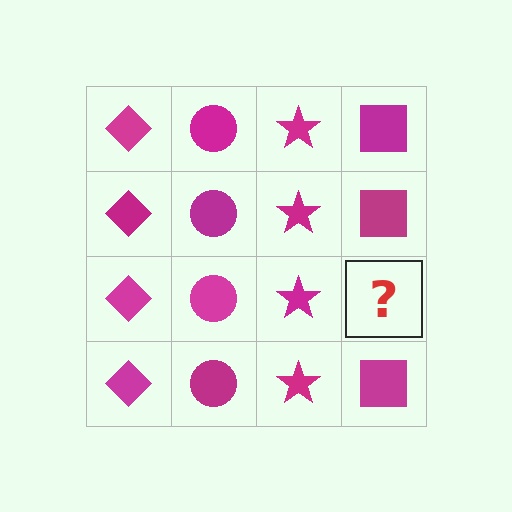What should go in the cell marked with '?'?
The missing cell should contain a magenta square.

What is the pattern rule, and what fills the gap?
The rule is that each column has a consistent shape. The gap should be filled with a magenta square.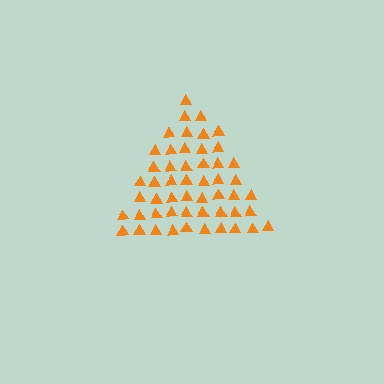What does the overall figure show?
The overall figure shows a triangle.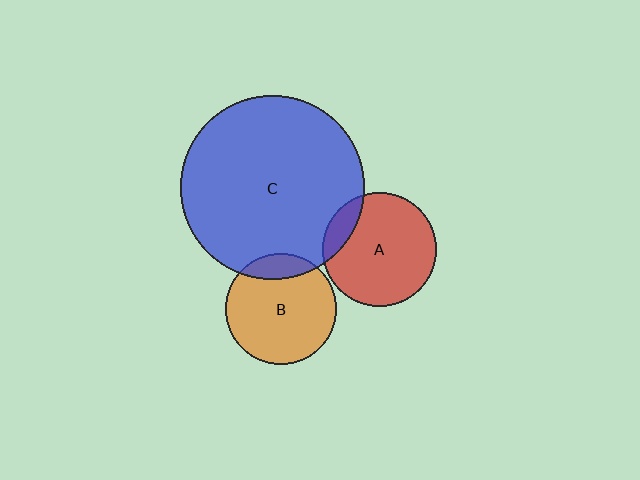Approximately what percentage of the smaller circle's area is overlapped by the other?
Approximately 15%.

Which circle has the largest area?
Circle C (blue).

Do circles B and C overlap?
Yes.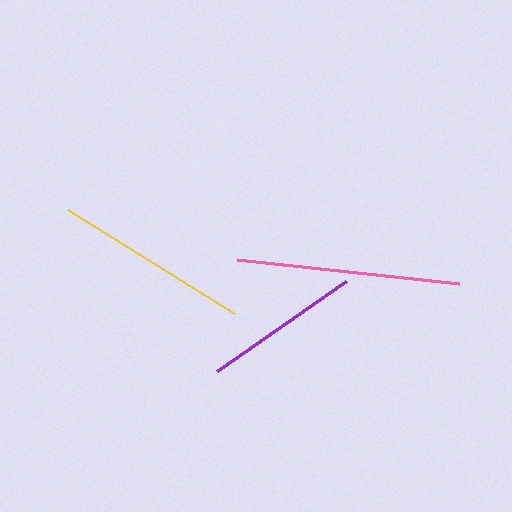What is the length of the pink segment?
The pink segment is approximately 224 pixels long.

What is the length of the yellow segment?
The yellow segment is approximately 197 pixels long.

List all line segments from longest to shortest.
From longest to shortest: pink, yellow, purple.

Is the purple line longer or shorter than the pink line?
The pink line is longer than the purple line.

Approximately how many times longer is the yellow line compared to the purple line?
The yellow line is approximately 1.3 times the length of the purple line.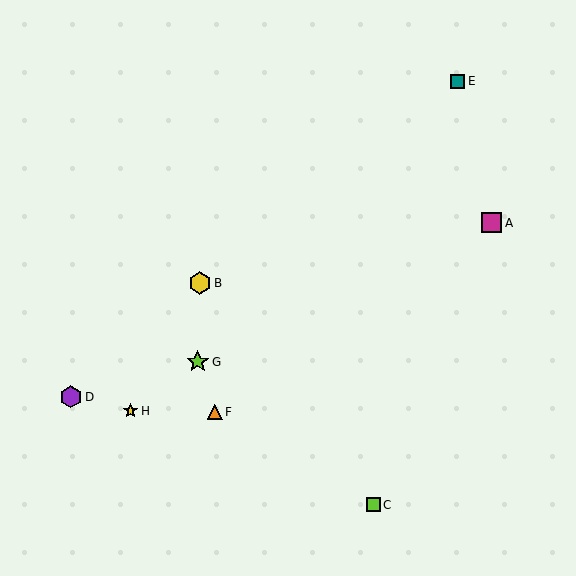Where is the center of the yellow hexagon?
The center of the yellow hexagon is at (200, 283).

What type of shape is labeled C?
Shape C is a lime square.